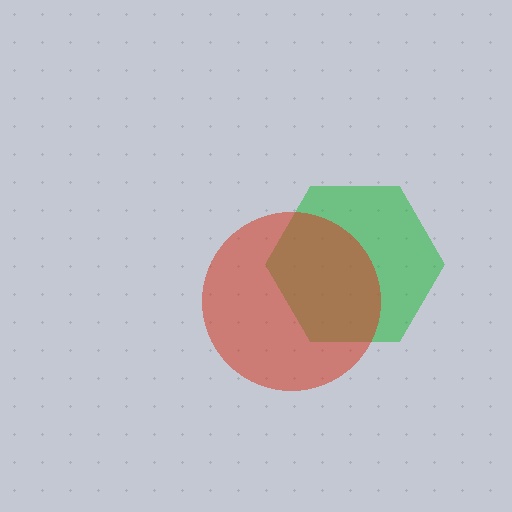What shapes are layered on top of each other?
The layered shapes are: a green hexagon, a red circle.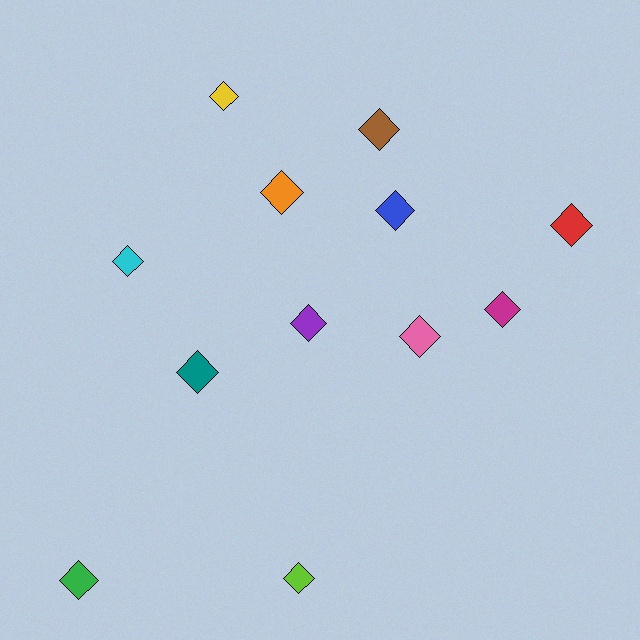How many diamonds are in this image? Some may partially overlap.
There are 12 diamonds.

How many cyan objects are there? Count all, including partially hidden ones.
There is 1 cyan object.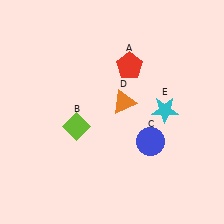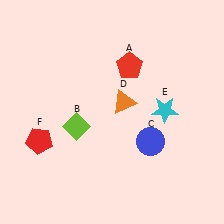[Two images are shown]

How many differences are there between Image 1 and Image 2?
There is 1 difference between the two images.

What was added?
A red pentagon (F) was added in Image 2.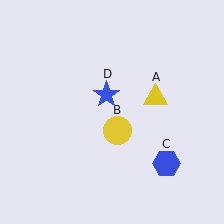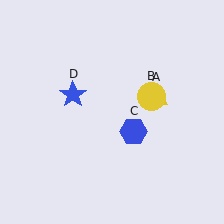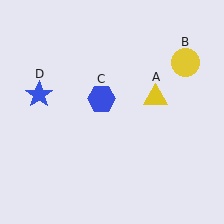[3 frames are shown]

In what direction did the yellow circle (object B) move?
The yellow circle (object B) moved up and to the right.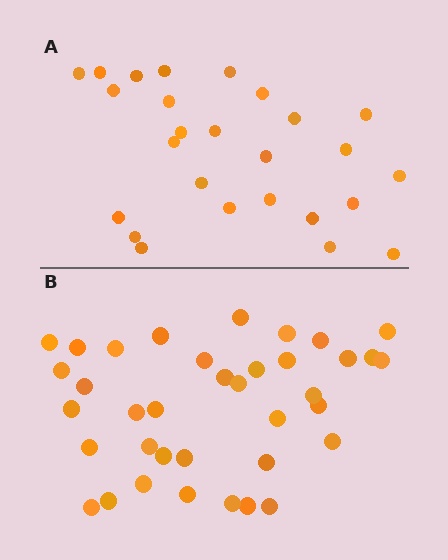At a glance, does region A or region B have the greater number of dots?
Region B (the bottom region) has more dots.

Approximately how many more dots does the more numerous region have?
Region B has roughly 12 or so more dots than region A.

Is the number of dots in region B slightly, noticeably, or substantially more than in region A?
Region B has noticeably more, but not dramatically so. The ratio is roughly 1.4 to 1.